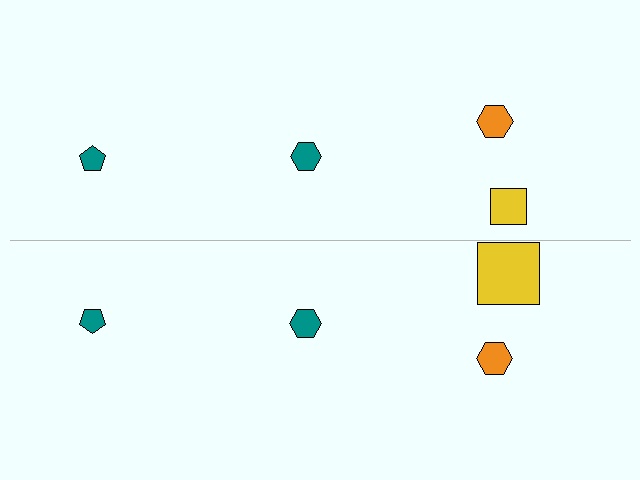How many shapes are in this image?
There are 8 shapes in this image.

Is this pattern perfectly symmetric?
No, the pattern is not perfectly symmetric. The yellow square on the bottom side has a different size than its mirror counterpart.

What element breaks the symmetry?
The yellow square on the bottom side has a different size than its mirror counterpart.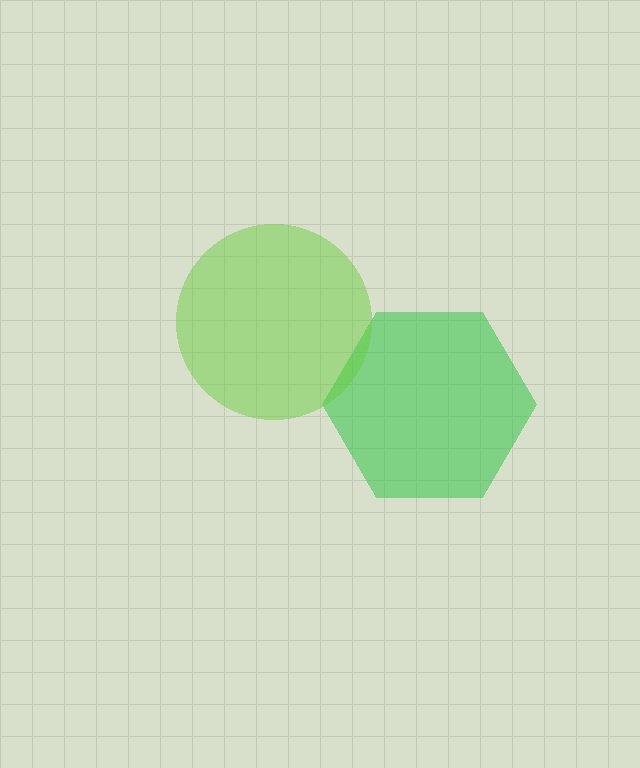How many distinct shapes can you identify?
There are 2 distinct shapes: a green hexagon, a lime circle.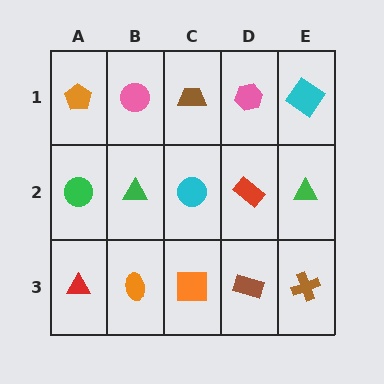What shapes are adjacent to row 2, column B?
A pink circle (row 1, column B), an orange ellipse (row 3, column B), a green circle (row 2, column A), a cyan circle (row 2, column C).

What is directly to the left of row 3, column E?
A brown rectangle.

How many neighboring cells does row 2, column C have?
4.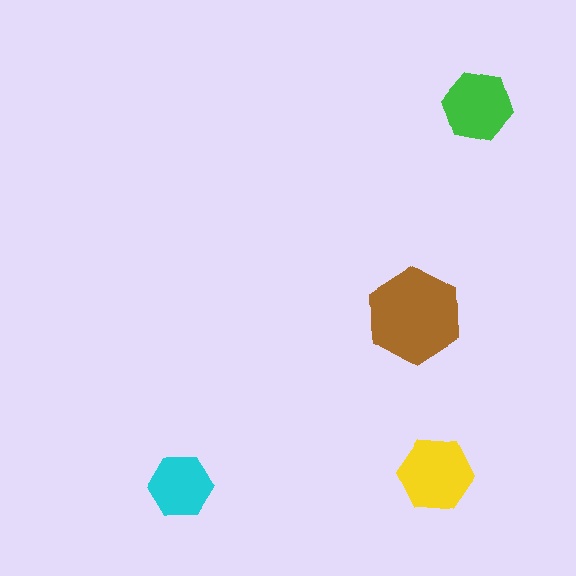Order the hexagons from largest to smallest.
the brown one, the yellow one, the green one, the cyan one.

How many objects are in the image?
There are 4 objects in the image.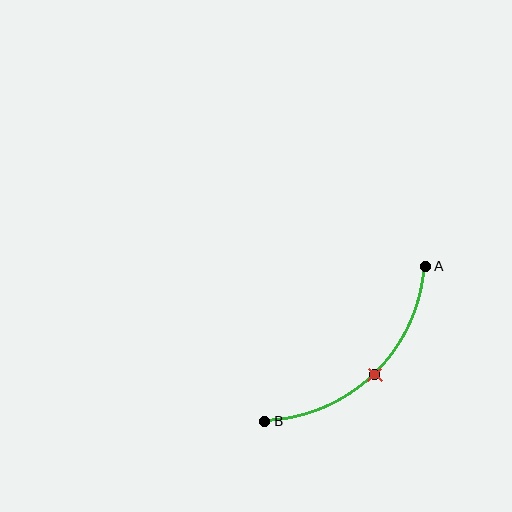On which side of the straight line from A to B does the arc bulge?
The arc bulges below and to the right of the straight line connecting A and B.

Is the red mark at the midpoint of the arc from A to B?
Yes. The red mark lies on the arc at equal arc-length from both A and B — it is the arc midpoint.